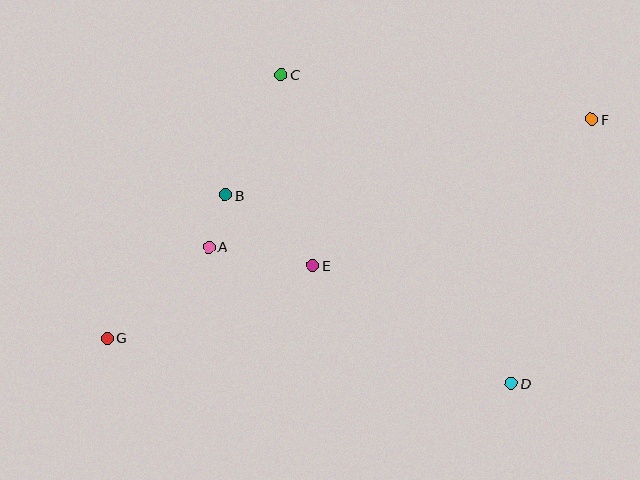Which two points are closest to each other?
Points A and B are closest to each other.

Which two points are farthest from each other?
Points F and G are farthest from each other.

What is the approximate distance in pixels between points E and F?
The distance between E and F is approximately 315 pixels.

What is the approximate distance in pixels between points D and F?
The distance between D and F is approximately 276 pixels.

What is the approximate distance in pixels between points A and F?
The distance between A and F is approximately 404 pixels.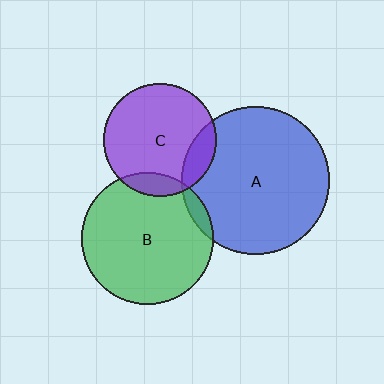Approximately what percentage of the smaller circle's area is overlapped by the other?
Approximately 15%.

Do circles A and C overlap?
Yes.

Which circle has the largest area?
Circle A (blue).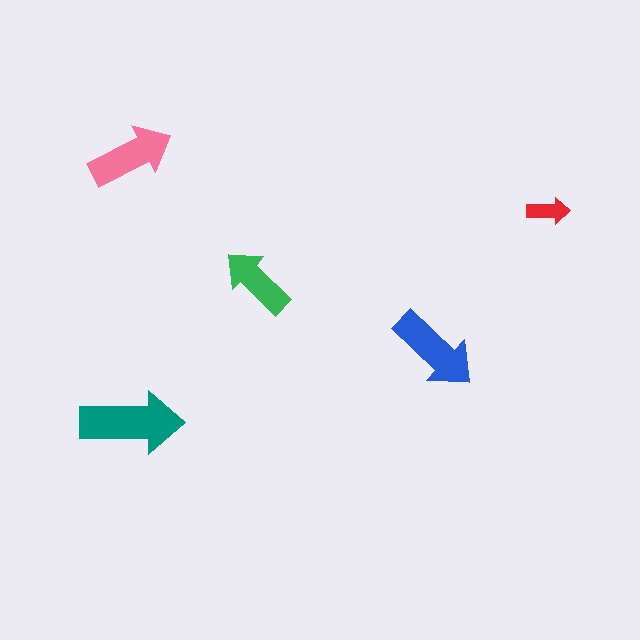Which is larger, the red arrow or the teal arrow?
The teal one.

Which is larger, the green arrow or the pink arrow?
The pink one.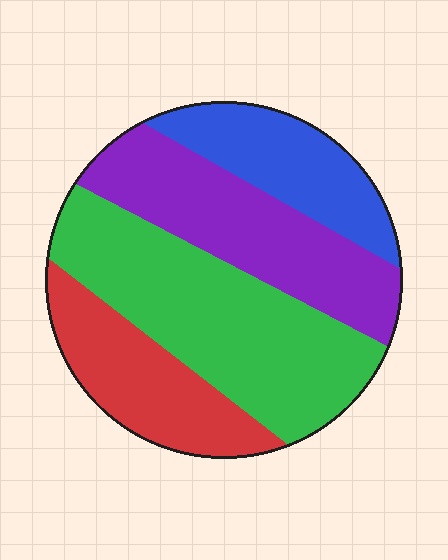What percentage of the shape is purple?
Purple covers about 25% of the shape.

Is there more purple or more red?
Purple.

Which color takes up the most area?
Green, at roughly 35%.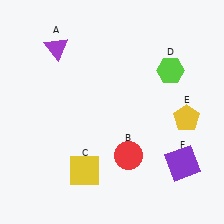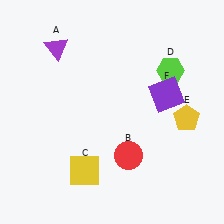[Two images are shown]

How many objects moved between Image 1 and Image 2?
1 object moved between the two images.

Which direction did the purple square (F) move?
The purple square (F) moved up.